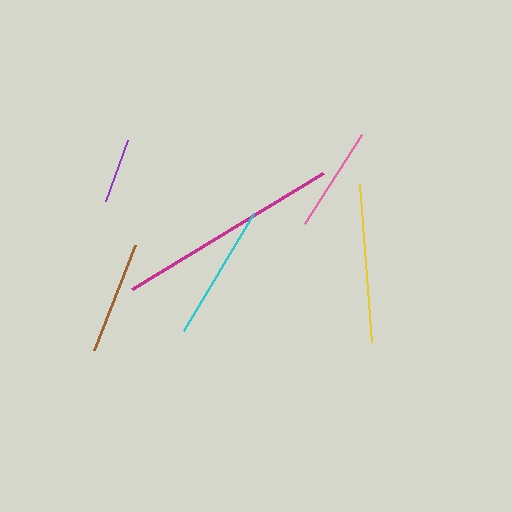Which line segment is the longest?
The magenta line is the longest at approximately 224 pixels.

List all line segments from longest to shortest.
From longest to shortest: magenta, yellow, cyan, brown, pink, purple.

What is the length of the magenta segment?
The magenta segment is approximately 224 pixels long.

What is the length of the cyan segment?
The cyan segment is approximately 136 pixels long.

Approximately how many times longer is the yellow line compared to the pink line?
The yellow line is approximately 1.5 times the length of the pink line.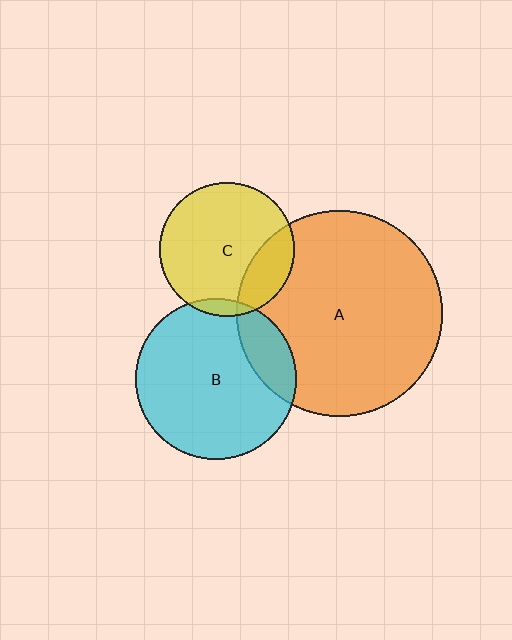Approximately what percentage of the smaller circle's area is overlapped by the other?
Approximately 20%.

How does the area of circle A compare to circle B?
Approximately 1.6 times.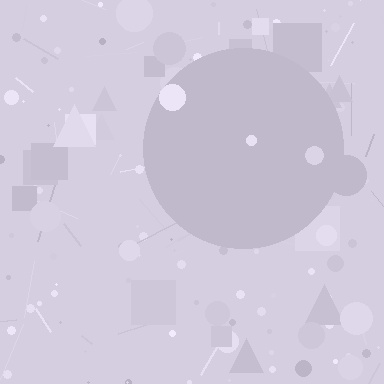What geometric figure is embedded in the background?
A circle is embedded in the background.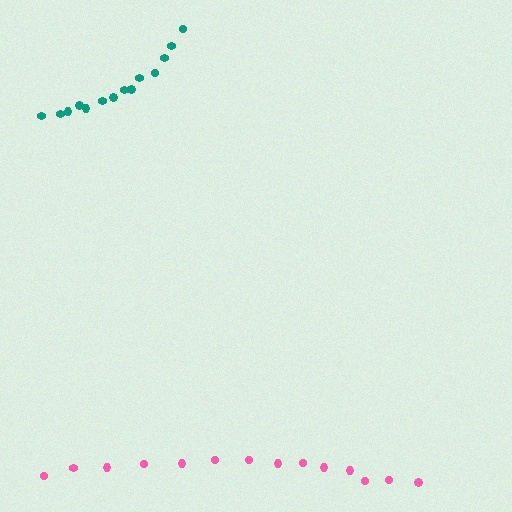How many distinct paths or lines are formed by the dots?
There are 2 distinct paths.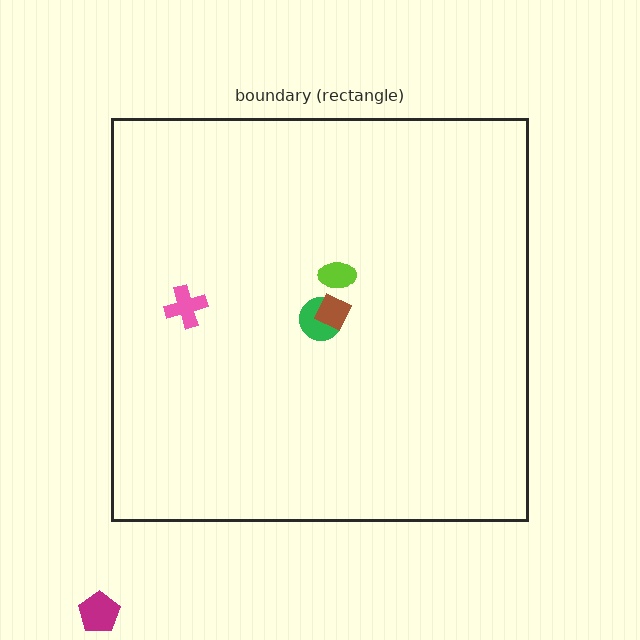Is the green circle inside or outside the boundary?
Inside.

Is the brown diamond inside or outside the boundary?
Inside.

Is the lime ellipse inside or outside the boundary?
Inside.